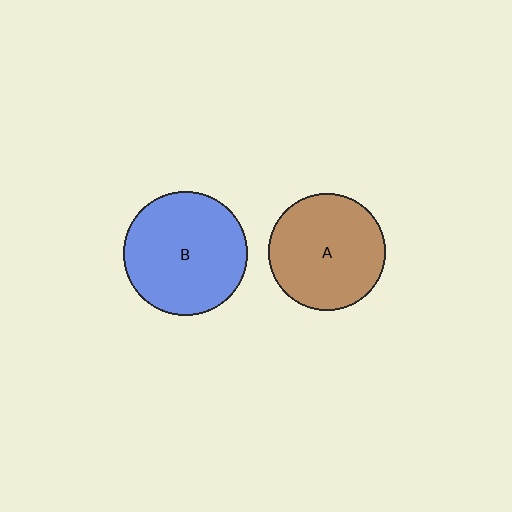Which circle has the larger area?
Circle B (blue).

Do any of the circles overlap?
No, none of the circles overlap.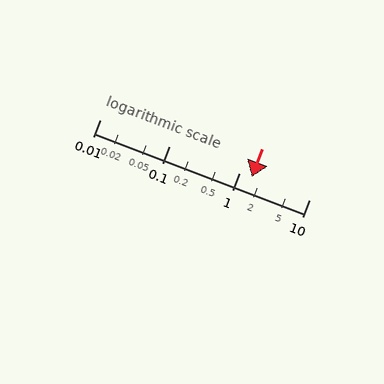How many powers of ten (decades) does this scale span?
The scale spans 3 decades, from 0.01 to 10.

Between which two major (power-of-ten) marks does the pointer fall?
The pointer is between 1 and 10.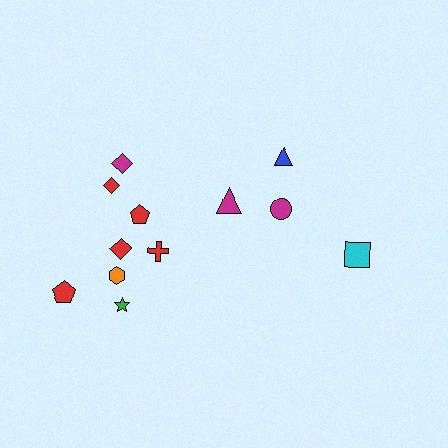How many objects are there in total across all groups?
There are 12 objects.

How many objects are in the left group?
There are 8 objects.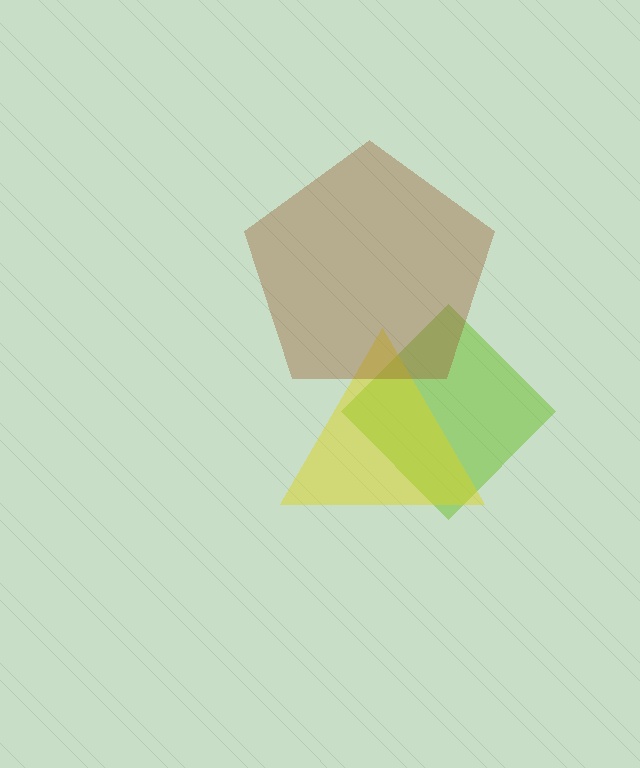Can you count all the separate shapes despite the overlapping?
Yes, there are 3 separate shapes.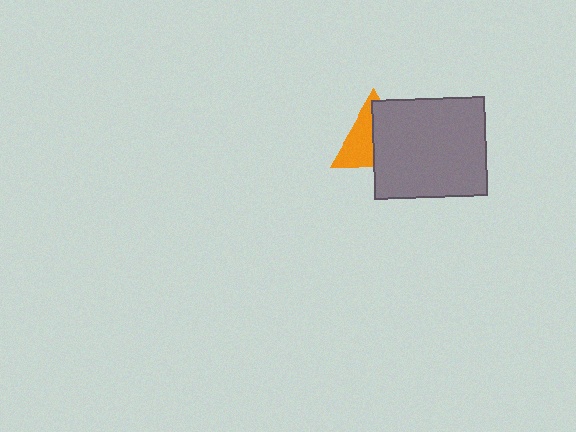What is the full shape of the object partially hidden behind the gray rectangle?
The partially hidden object is an orange triangle.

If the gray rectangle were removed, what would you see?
You would see the complete orange triangle.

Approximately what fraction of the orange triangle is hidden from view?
Roughly 52% of the orange triangle is hidden behind the gray rectangle.